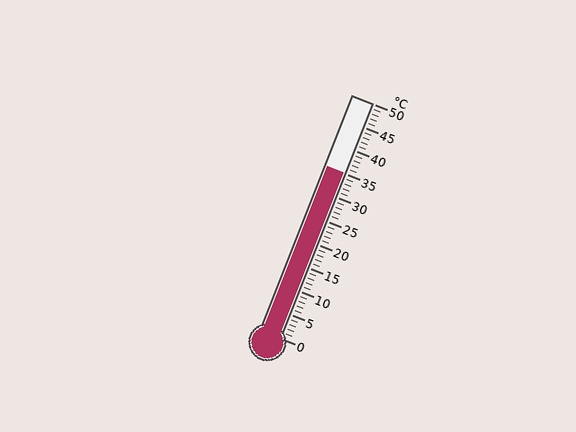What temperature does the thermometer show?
The thermometer shows approximately 35°C.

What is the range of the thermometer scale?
The thermometer scale ranges from 0°C to 50°C.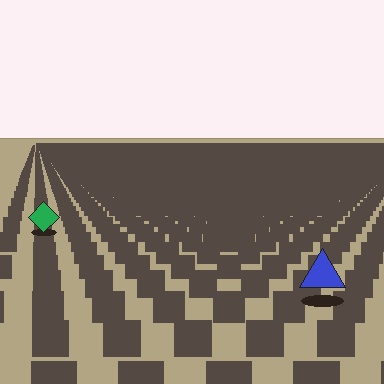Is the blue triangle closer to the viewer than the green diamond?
Yes. The blue triangle is closer — you can tell from the texture gradient: the ground texture is coarser near it.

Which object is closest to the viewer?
The blue triangle is closest. The texture marks near it are larger and more spread out.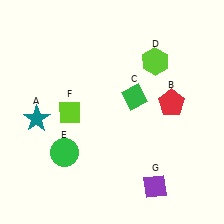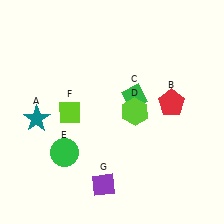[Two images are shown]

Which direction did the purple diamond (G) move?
The purple diamond (G) moved left.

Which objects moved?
The objects that moved are: the lime hexagon (D), the purple diamond (G).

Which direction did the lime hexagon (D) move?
The lime hexagon (D) moved down.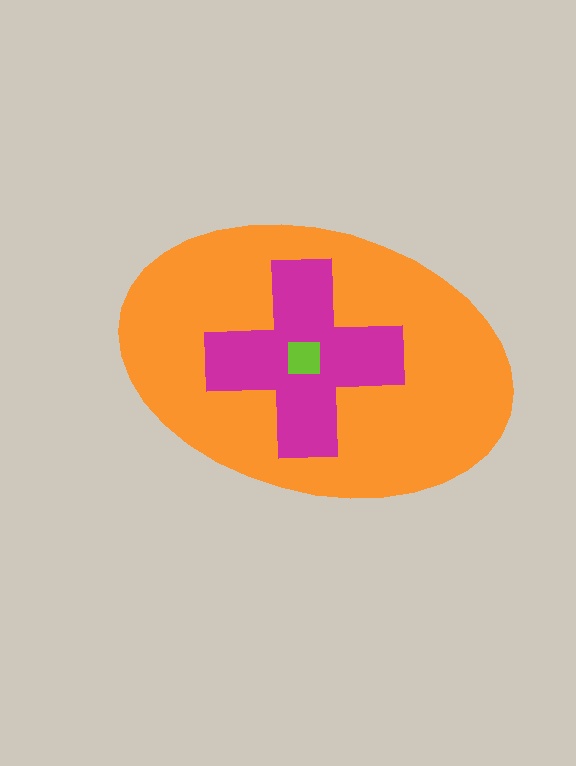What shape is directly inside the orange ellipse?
The magenta cross.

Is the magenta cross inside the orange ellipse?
Yes.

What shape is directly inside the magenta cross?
The lime square.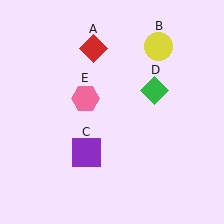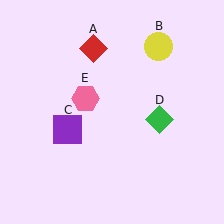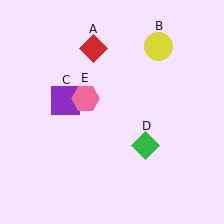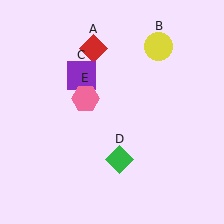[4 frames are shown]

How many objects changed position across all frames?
2 objects changed position: purple square (object C), green diamond (object D).